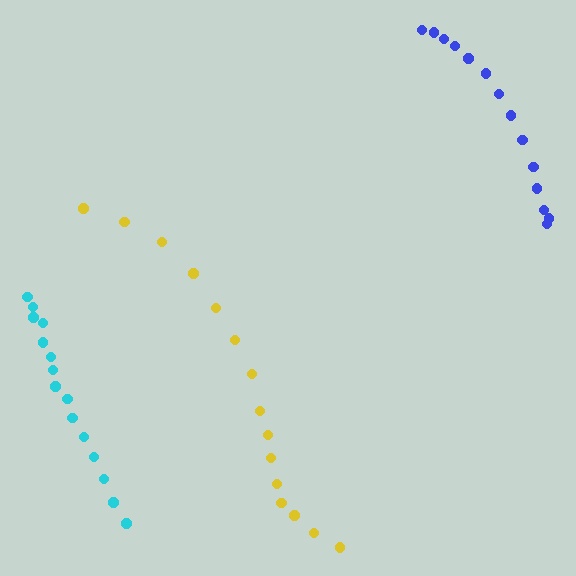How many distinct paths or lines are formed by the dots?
There are 3 distinct paths.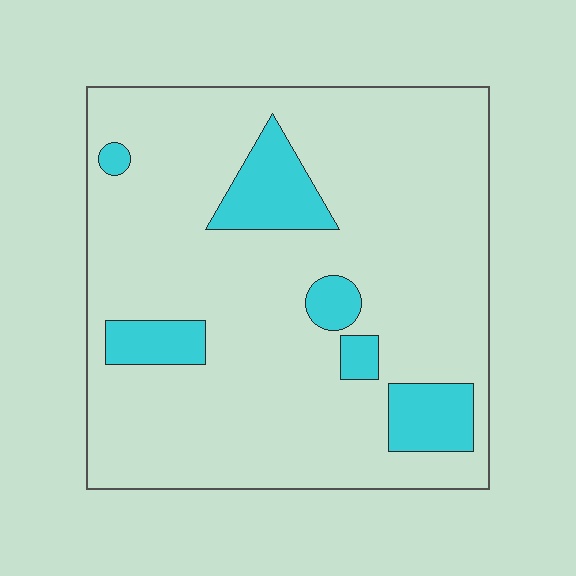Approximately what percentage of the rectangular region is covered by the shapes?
Approximately 15%.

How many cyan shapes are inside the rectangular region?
6.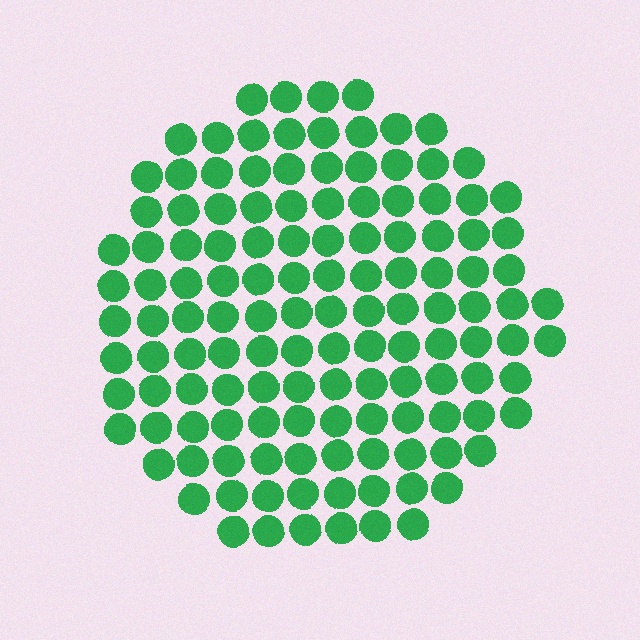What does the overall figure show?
The overall figure shows a circle.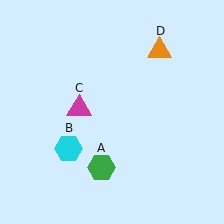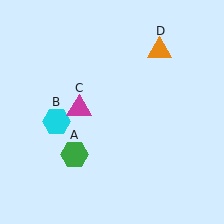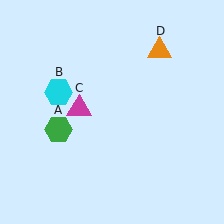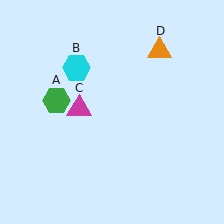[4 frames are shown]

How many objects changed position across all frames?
2 objects changed position: green hexagon (object A), cyan hexagon (object B).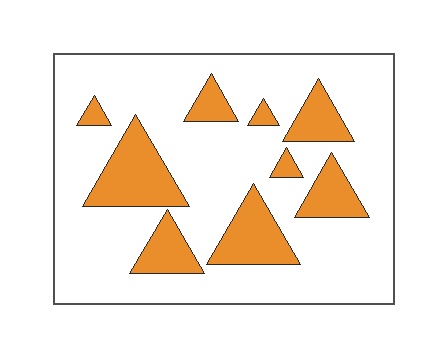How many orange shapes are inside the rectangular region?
9.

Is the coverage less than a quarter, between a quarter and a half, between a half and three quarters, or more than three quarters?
Less than a quarter.